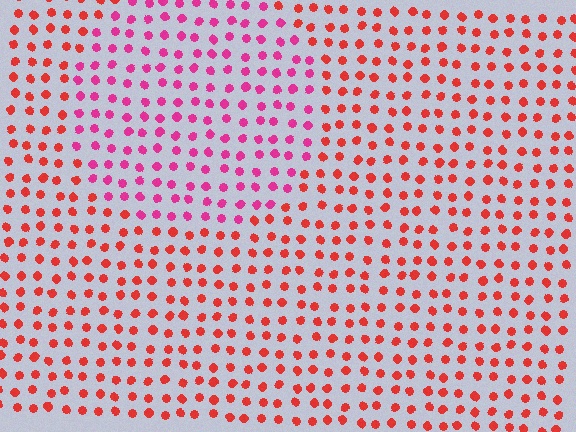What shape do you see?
I see a circle.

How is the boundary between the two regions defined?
The boundary is defined purely by a slight shift in hue (about 36 degrees). Spacing, size, and orientation are identical on both sides.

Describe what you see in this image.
The image is filled with small red elements in a uniform arrangement. A circle-shaped region is visible where the elements are tinted to a slightly different hue, forming a subtle color boundary.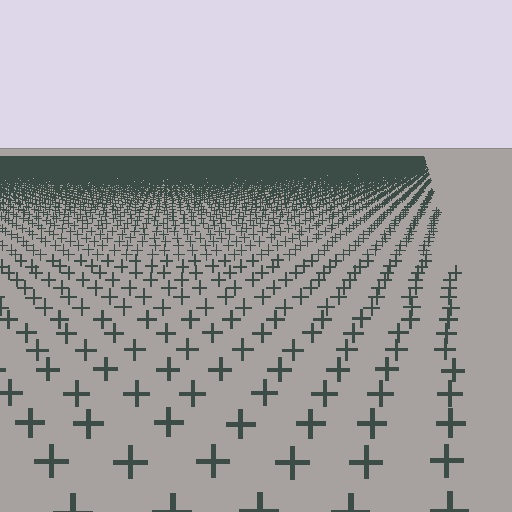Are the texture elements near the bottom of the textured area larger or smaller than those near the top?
Larger. Near the bottom, elements are closer to the viewer and appear at a bigger on-screen size.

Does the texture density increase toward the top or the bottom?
Density increases toward the top.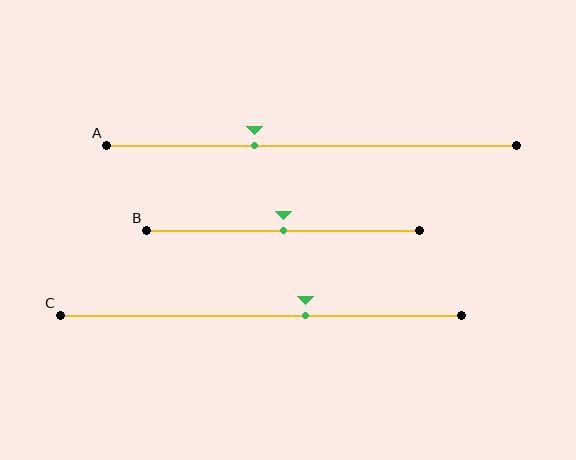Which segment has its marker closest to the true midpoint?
Segment B has its marker closest to the true midpoint.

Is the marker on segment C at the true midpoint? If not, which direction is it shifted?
No, the marker on segment C is shifted to the right by about 11% of the segment length.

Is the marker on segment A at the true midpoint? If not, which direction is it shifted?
No, the marker on segment A is shifted to the left by about 14% of the segment length.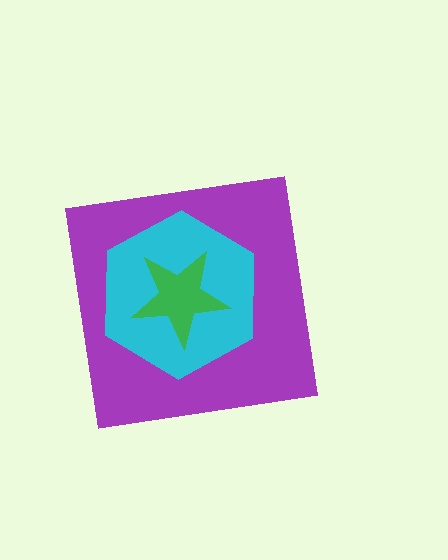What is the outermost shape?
The purple square.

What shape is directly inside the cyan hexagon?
The green star.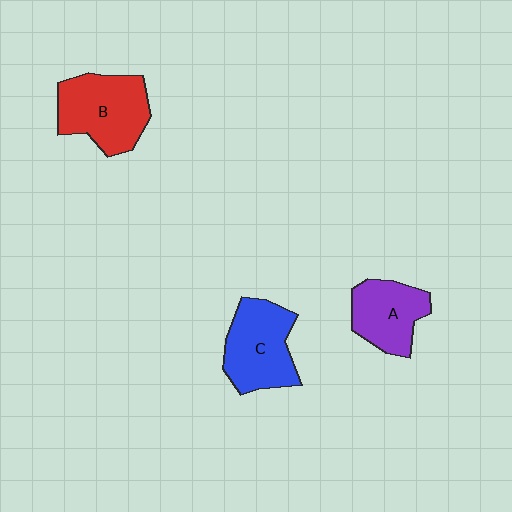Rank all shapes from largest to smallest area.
From largest to smallest: B (red), C (blue), A (purple).